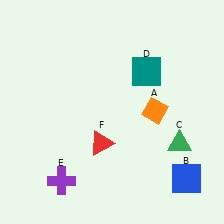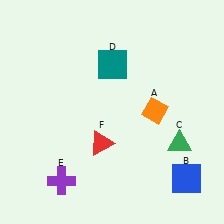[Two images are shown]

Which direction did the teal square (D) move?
The teal square (D) moved left.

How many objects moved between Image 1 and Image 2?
1 object moved between the two images.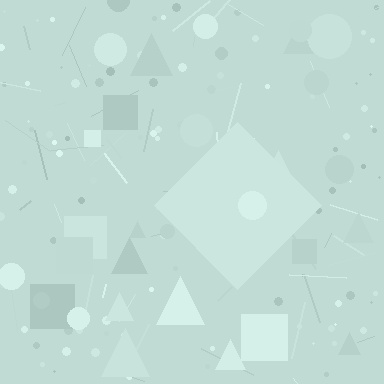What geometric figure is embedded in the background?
A diamond is embedded in the background.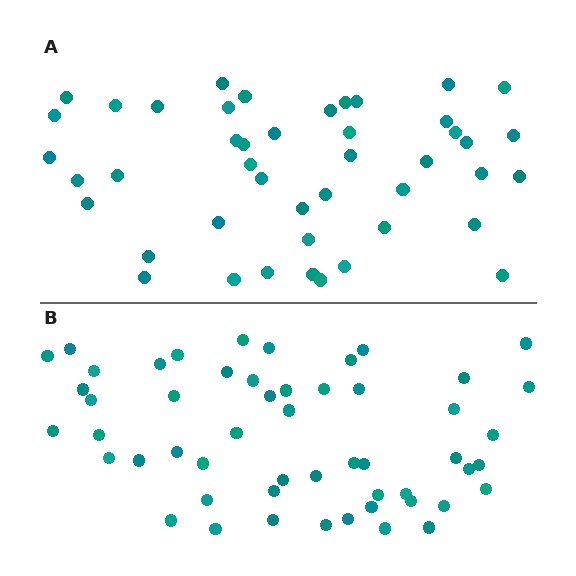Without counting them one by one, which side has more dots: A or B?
Region B (the bottom region) has more dots.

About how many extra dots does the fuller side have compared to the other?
Region B has roughly 8 or so more dots than region A.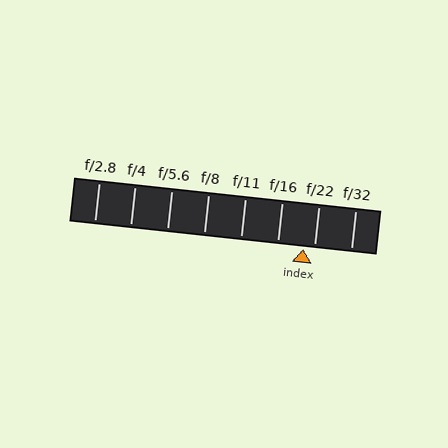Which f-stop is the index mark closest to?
The index mark is closest to f/22.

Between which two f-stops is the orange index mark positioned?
The index mark is between f/16 and f/22.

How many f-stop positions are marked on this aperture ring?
There are 8 f-stop positions marked.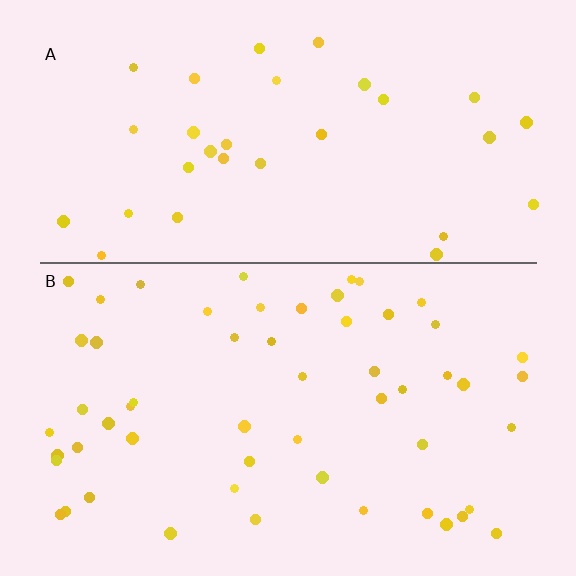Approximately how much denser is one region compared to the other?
Approximately 1.7× — region B over region A.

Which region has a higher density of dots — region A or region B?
B (the bottom).